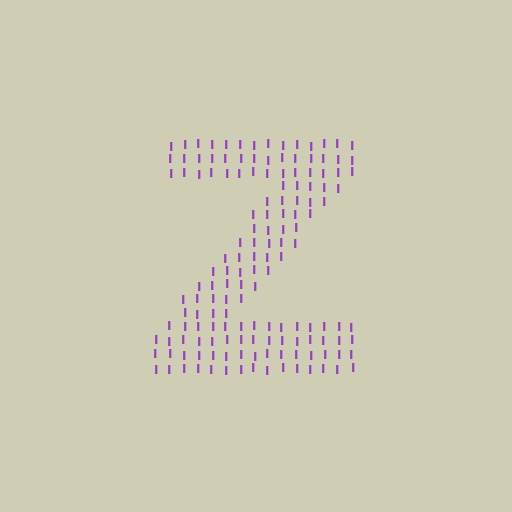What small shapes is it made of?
It is made of small letter I's.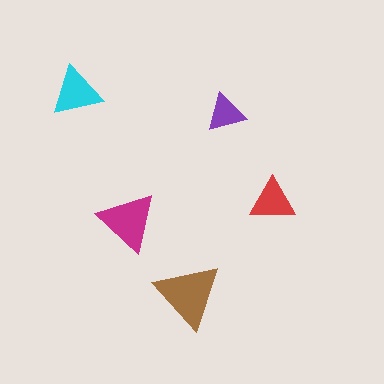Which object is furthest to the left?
The cyan triangle is leftmost.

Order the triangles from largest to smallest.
the brown one, the magenta one, the cyan one, the red one, the purple one.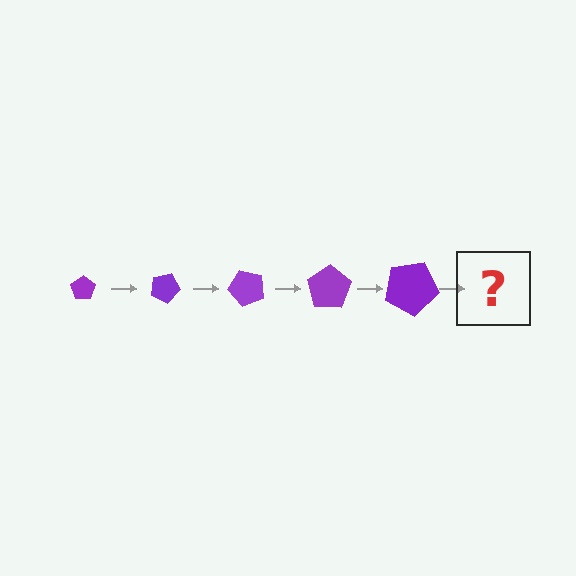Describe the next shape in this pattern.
It should be a pentagon, larger than the previous one and rotated 125 degrees from the start.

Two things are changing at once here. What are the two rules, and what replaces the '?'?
The two rules are that the pentagon grows larger each step and it rotates 25 degrees each step. The '?' should be a pentagon, larger than the previous one and rotated 125 degrees from the start.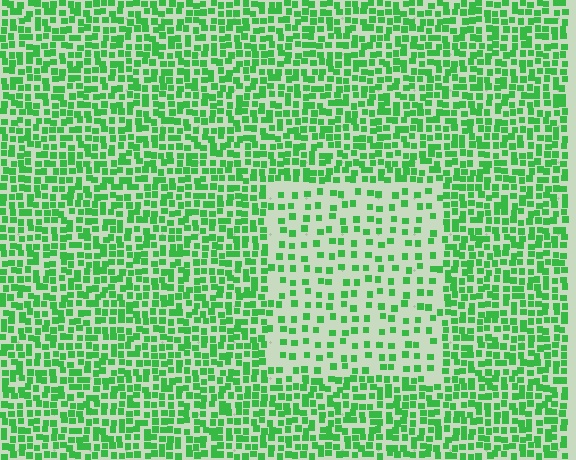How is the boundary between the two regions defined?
The boundary is defined by a change in element density (approximately 2.2x ratio). All elements are the same color, size, and shape.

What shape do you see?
I see a rectangle.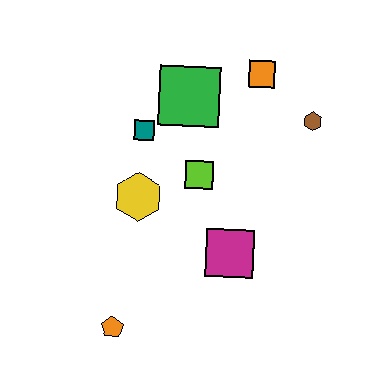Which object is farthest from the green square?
The orange pentagon is farthest from the green square.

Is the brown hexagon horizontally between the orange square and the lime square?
No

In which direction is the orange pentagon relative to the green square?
The orange pentagon is below the green square.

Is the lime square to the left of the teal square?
No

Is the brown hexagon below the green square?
Yes